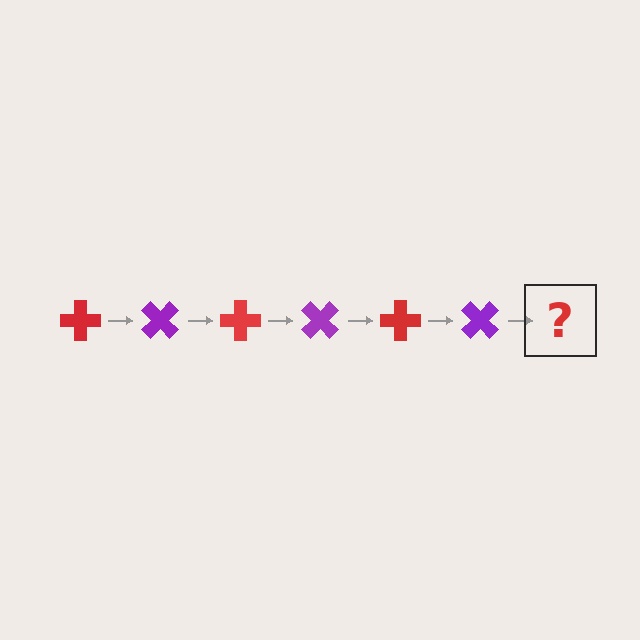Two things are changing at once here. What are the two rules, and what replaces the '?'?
The two rules are that it rotates 45 degrees each step and the color cycles through red and purple. The '?' should be a red cross, rotated 270 degrees from the start.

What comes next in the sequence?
The next element should be a red cross, rotated 270 degrees from the start.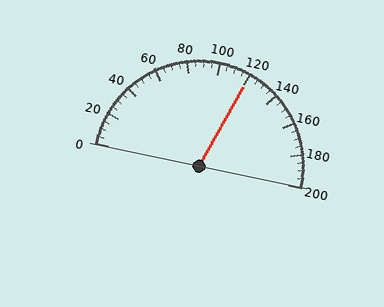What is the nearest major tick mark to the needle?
The nearest major tick mark is 120.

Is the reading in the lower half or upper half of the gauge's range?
The reading is in the upper half of the range (0 to 200).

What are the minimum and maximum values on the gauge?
The gauge ranges from 0 to 200.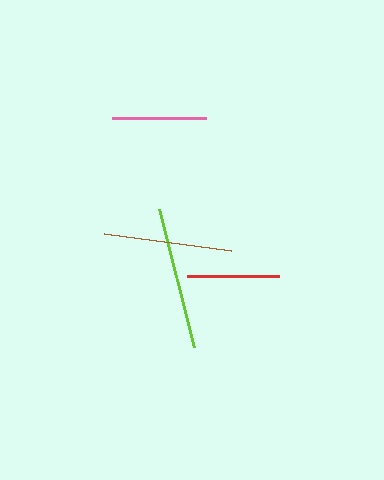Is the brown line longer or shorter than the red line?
The brown line is longer than the red line.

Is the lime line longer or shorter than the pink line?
The lime line is longer than the pink line.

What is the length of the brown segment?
The brown segment is approximately 128 pixels long.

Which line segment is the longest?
The lime line is the longest at approximately 143 pixels.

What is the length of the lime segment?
The lime segment is approximately 143 pixels long.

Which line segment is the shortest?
The red line is the shortest at approximately 91 pixels.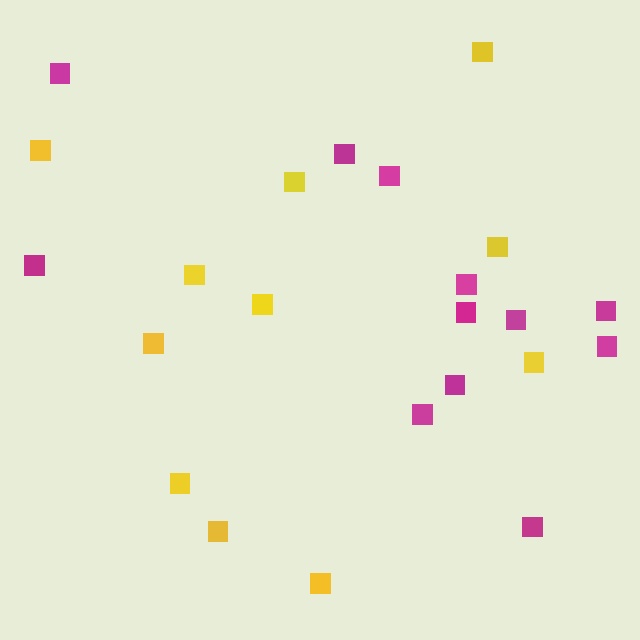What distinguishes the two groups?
There are 2 groups: one group of magenta squares (12) and one group of yellow squares (11).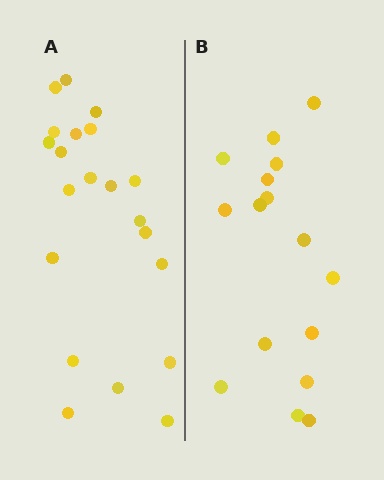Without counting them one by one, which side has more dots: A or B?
Region A (the left region) has more dots.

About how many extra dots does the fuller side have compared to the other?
Region A has about 5 more dots than region B.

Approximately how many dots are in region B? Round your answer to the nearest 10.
About 20 dots. (The exact count is 16, which rounds to 20.)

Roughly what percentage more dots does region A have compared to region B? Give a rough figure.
About 30% more.